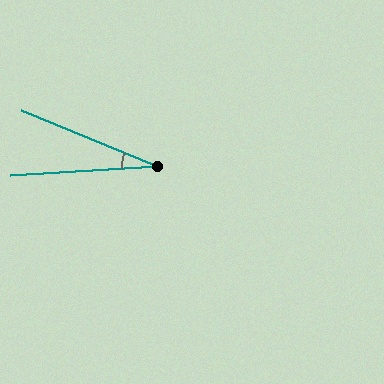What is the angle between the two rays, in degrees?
Approximately 26 degrees.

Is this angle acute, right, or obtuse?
It is acute.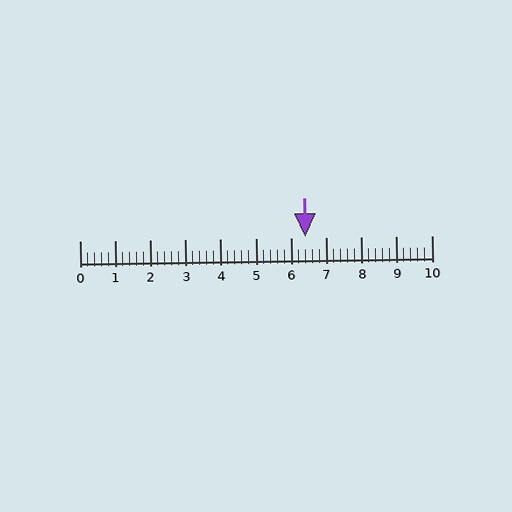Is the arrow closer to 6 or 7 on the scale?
The arrow is closer to 6.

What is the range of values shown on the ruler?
The ruler shows values from 0 to 10.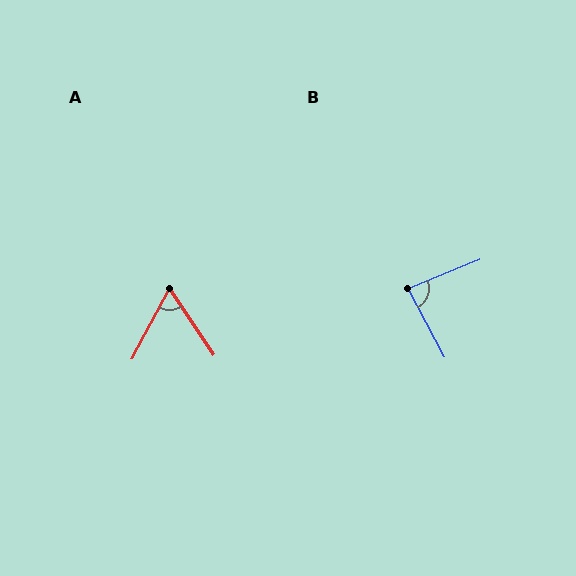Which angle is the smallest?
A, at approximately 62 degrees.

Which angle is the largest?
B, at approximately 84 degrees.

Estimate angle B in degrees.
Approximately 84 degrees.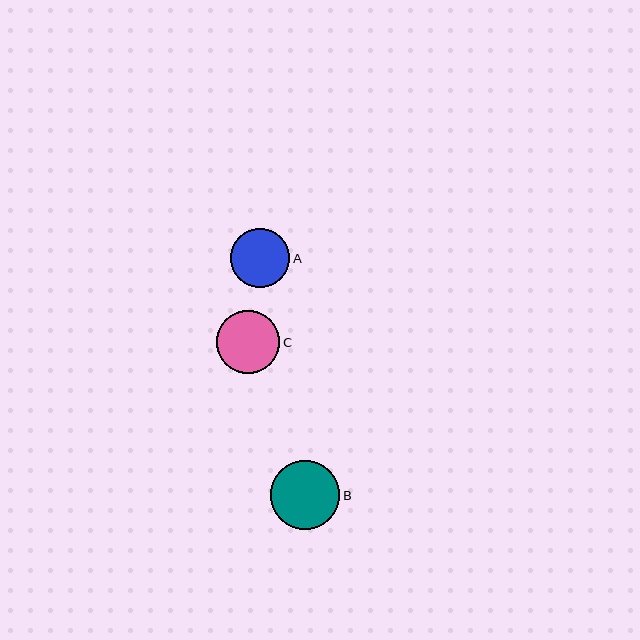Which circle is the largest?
Circle B is the largest with a size of approximately 69 pixels.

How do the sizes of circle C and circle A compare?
Circle C and circle A are approximately the same size.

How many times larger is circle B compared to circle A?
Circle B is approximately 1.2 times the size of circle A.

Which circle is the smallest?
Circle A is the smallest with a size of approximately 60 pixels.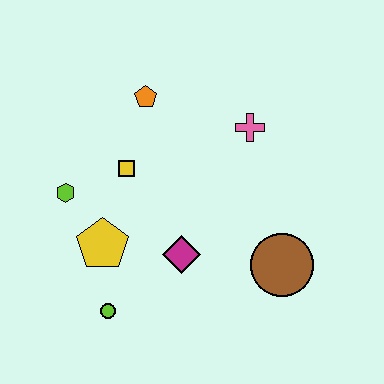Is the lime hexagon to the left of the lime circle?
Yes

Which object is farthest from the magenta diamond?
The orange pentagon is farthest from the magenta diamond.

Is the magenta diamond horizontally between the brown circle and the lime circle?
Yes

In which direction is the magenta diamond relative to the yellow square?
The magenta diamond is below the yellow square.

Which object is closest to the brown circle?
The magenta diamond is closest to the brown circle.